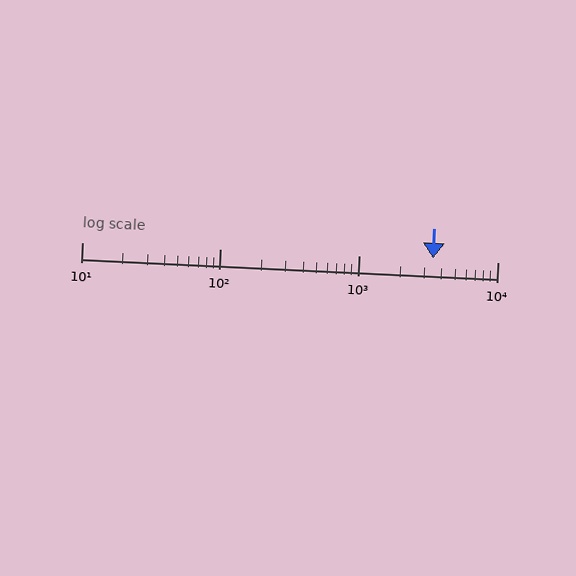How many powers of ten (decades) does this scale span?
The scale spans 3 decades, from 10 to 10000.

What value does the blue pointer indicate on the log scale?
The pointer indicates approximately 3400.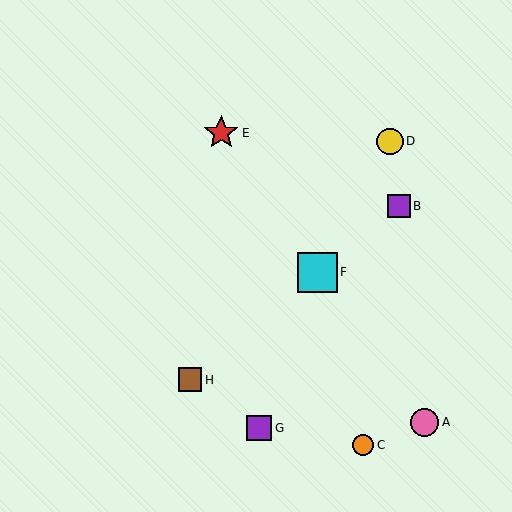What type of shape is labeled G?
Shape G is a purple square.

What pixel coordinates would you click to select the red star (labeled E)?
Click at (221, 133) to select the red star E.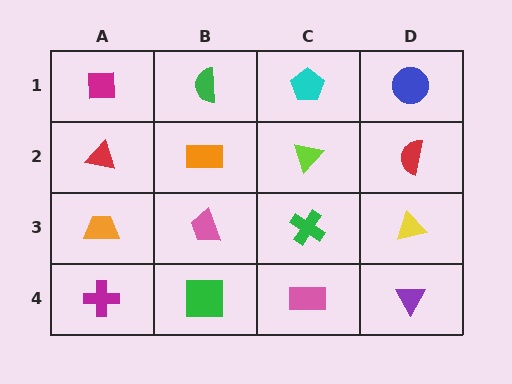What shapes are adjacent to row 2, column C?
A cyan pentagon (row 1, column C), a green cross (row 3, column C), an orange rectangle (row 2, column B), a red semicircle (row 2, column D).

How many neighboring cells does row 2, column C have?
4.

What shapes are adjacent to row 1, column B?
An orange rectangle (row 2, column B), a magenta square (row 1, column A), a cyan pentagon (row 1, column C).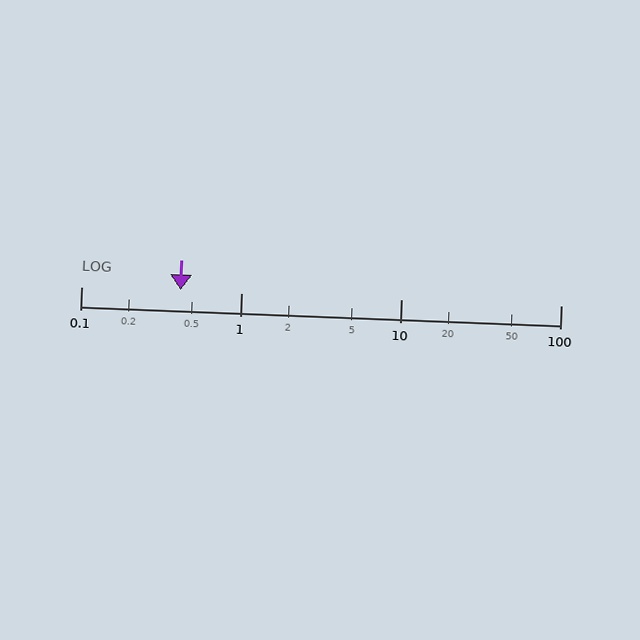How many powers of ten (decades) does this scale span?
The scale spans 3 decades, from 0.1 to 100.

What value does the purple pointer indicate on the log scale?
The pointer indicates approximately 0.42.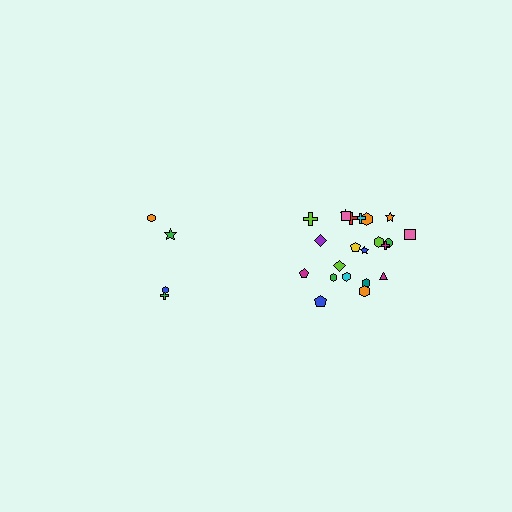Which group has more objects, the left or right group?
The right group.